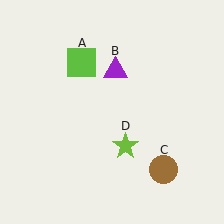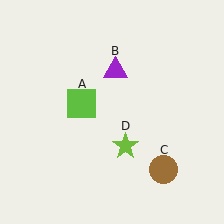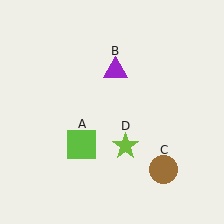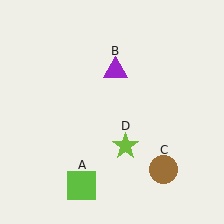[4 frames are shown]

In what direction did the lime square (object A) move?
The lime square (object A) moved down.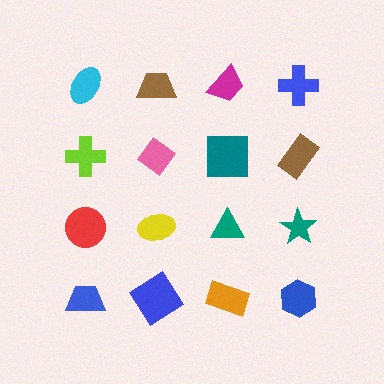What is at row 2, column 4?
A brown rectangle.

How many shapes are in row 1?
4 shapes.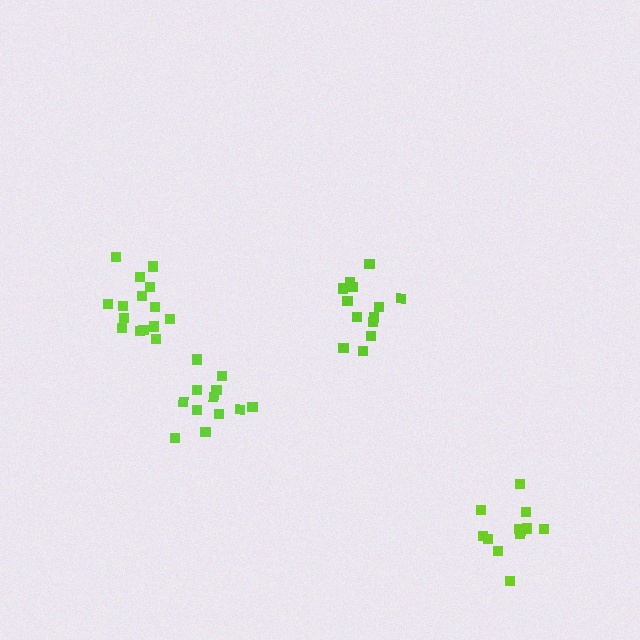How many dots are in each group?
Group 1: 12 dots, Group 2: 13 dots, Group 3: 12 dots, Group 4: 15 dots (52 total).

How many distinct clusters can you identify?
There are 4 distinct clusters.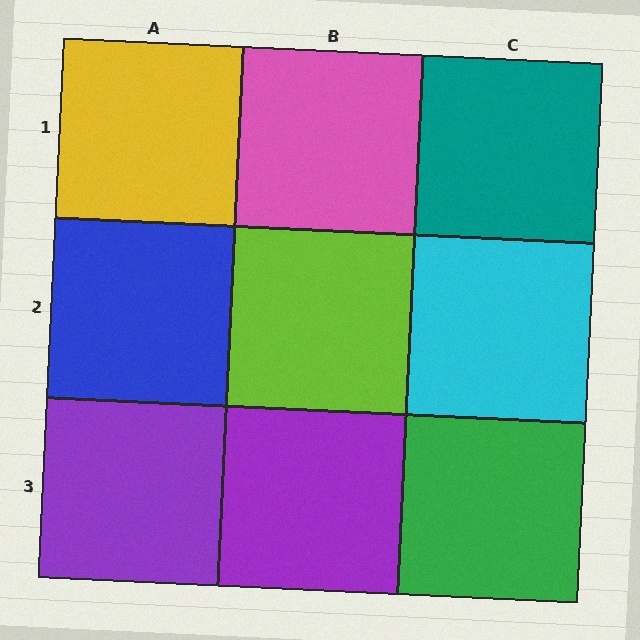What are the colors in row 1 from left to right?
Yellow, pink, teal.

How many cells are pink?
1 cell is pink.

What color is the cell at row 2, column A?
Blue.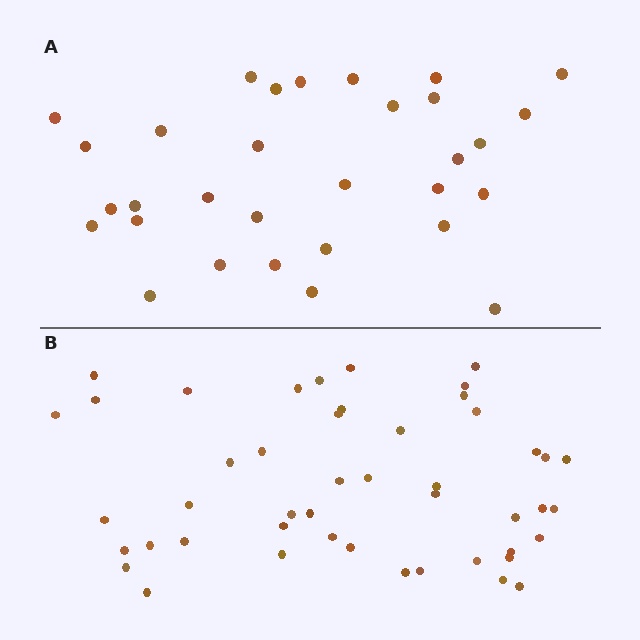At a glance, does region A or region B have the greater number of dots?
Region B (the bottom region) has more dots.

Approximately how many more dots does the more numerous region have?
Region B has approximately 15 more dots than region A.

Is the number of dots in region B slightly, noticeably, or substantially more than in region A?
Region B has substantially more. The ratio is roughly 1.5 to 1.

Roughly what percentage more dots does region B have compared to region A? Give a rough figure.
About 50% more.